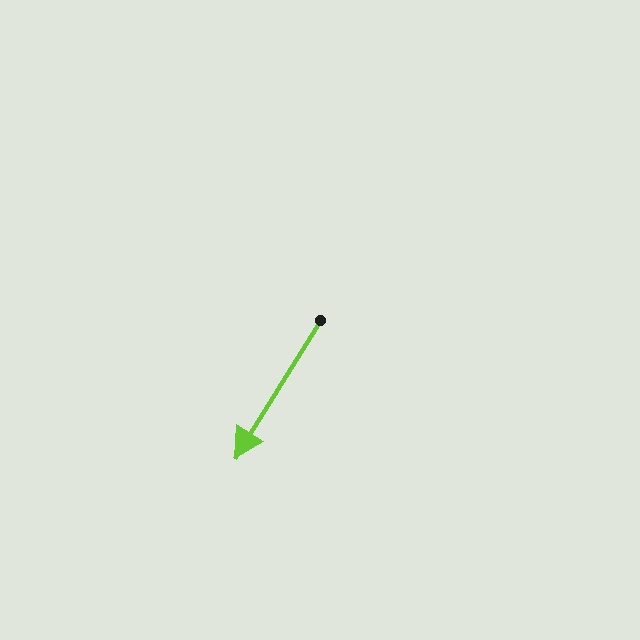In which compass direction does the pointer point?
Southwest.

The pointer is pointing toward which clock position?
Roughly 7 o'clock.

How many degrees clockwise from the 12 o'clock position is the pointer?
Approximately 212 degrees.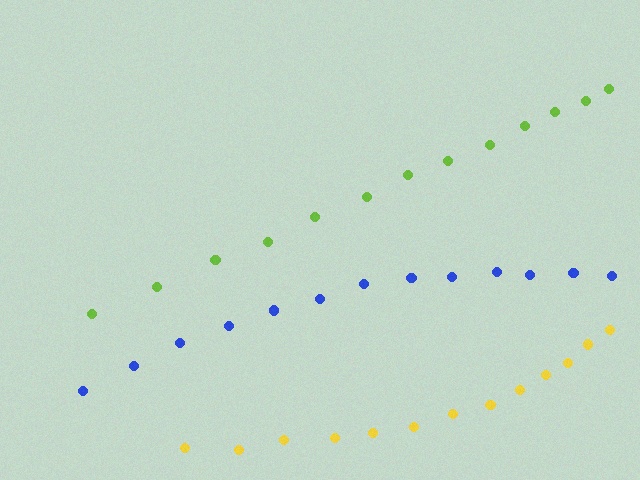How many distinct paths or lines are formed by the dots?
There are 3 distinct paths.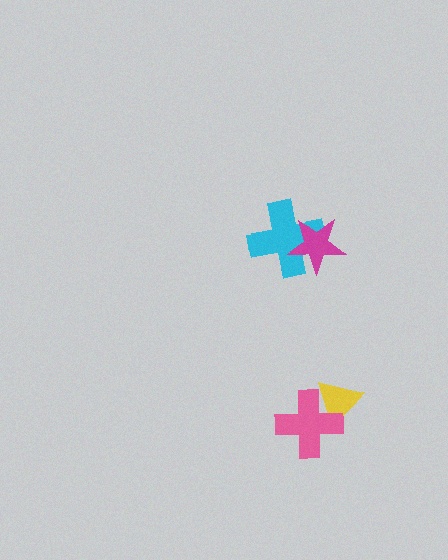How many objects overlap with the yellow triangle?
1 object overlaps with the yellow triangle.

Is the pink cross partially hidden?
No, no other shape covers it.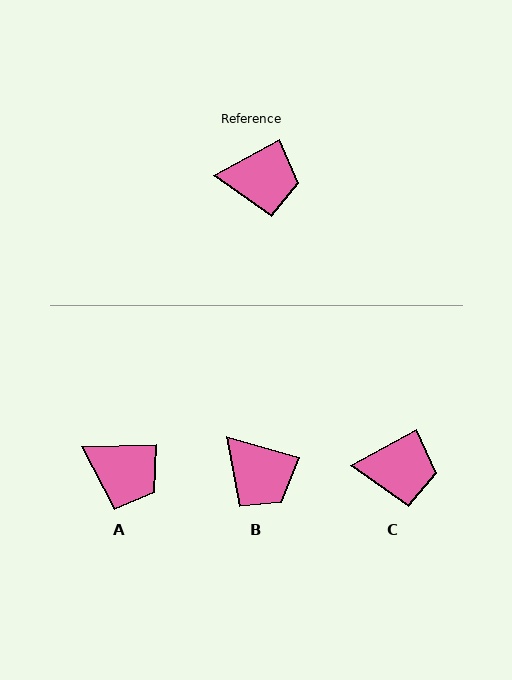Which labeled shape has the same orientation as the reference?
C.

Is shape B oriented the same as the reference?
No, it is off by about 45 degrees.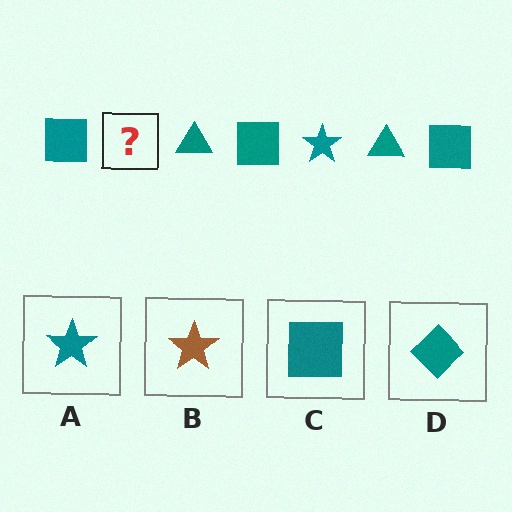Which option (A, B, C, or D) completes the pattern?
A.